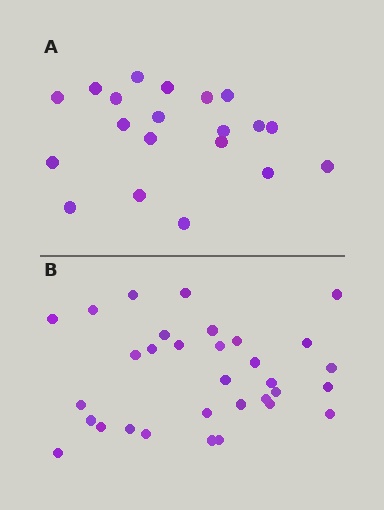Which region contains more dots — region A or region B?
Region B (the bottom region) has more dots.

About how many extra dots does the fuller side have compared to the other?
Region B has roughly 12 or so more dots than region A.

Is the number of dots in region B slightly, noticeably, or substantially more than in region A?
Region B has substantially more. The ratio is roughly 1.6 to 1.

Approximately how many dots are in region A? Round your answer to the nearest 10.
About 20 dots.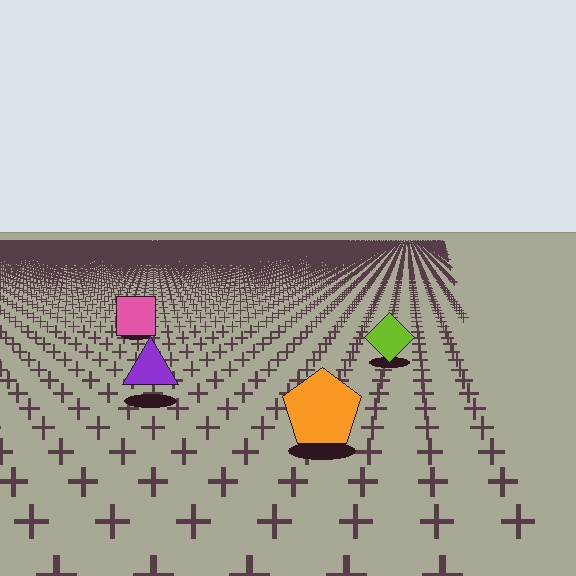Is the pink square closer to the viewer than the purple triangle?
No. The purple triangle is closer — you can tell from the texture gradient: the ground texture is coarser near it.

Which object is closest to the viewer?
The orange pentagon is closest. The texture marks near it are larger and more spread out.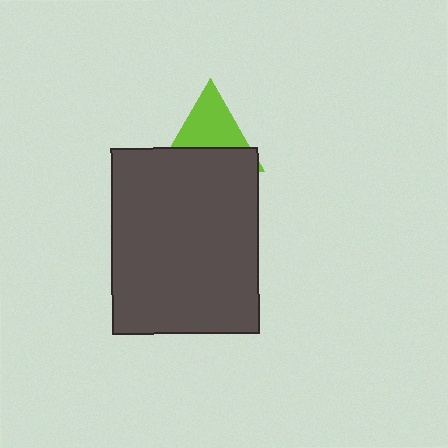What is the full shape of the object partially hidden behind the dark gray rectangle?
The partially hidden object is a lime triangle.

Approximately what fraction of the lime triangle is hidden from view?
Roughly 44% of the lime triangle is hidden behind the dark gray rectangle.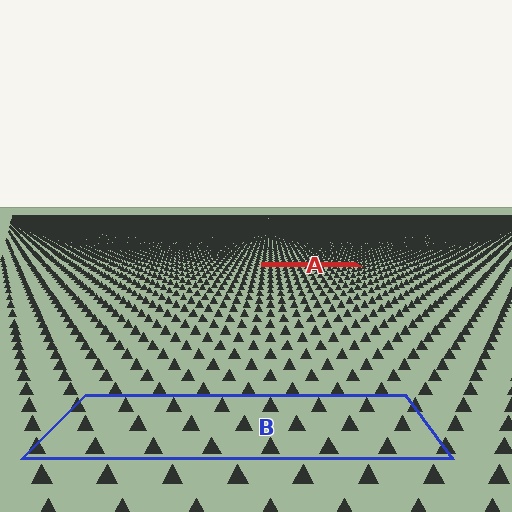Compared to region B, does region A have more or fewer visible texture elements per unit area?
Region A has more texture elements per unit area — they are packed more densely because it is farther away.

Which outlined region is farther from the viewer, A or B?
Region A is farther from the viewer — the texture elements inside it appear smaller and more densely packed.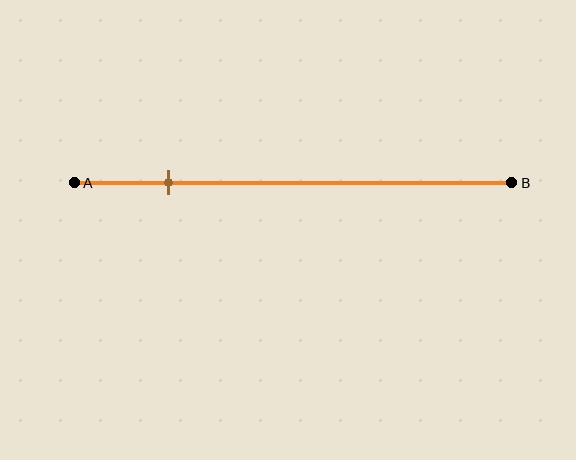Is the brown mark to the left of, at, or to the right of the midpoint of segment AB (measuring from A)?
The brown mark is to the left of the midpoint of segment AB.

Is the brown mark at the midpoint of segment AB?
No, the mark is at about 20% from A, not at the 50% midpoint.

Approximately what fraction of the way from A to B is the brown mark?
The brown mark is approximately 20% of the way from A to B.